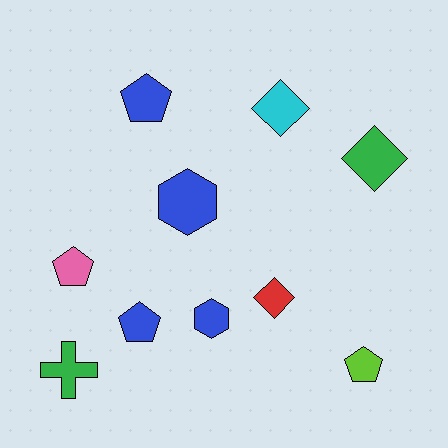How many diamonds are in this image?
There are 3 diamonds.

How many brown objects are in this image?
There are no brown objects.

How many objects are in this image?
There are 10 objects.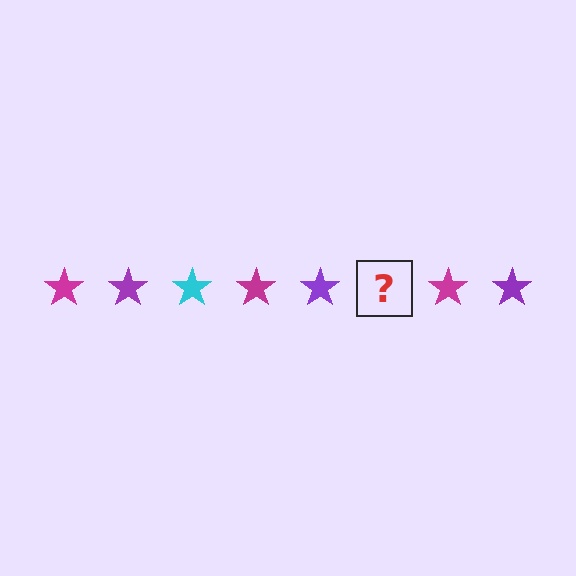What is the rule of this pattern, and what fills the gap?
The rule is that the pattern cycles through magenta, purple, cyan stars. The gap should be filled with a cyan star.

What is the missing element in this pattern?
The missing element is a cyan star.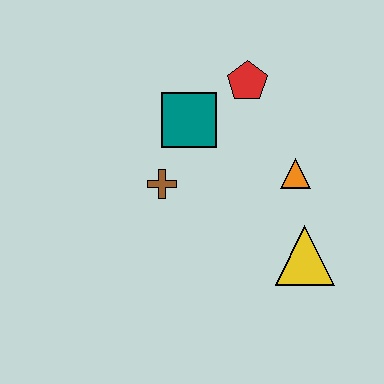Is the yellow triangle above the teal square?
No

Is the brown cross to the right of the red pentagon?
No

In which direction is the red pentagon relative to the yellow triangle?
The red pentagon is above the yellow triangle.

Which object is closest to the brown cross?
The teal square is closest to the brown cross.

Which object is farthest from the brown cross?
The yellow triangle is farthest from the brown cross.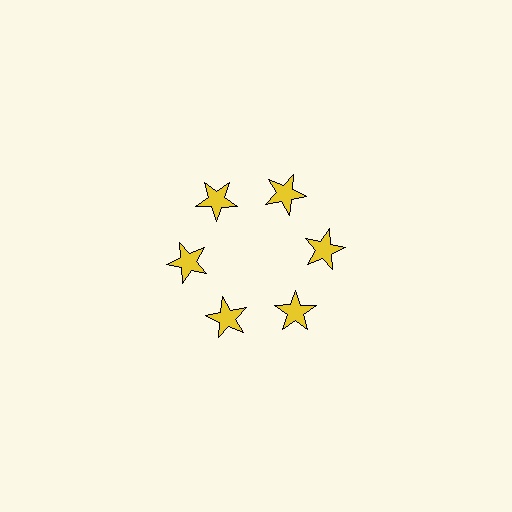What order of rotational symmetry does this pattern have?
This pattern has 6-fold rotational symmetry.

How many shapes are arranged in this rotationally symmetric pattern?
There are 6 shapes, arranged in 6 groups of 1.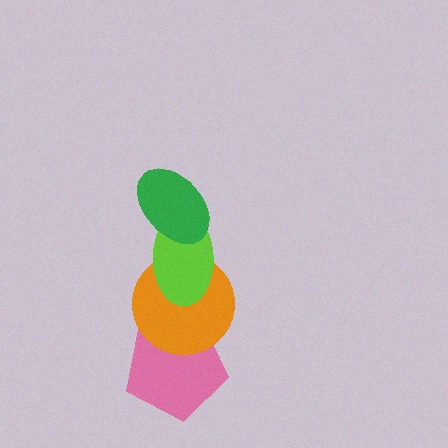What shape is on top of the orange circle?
The lime ellipse is on top of the orange circle.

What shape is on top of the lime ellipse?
The green ellipse is on top of the lime ellipse.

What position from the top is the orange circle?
The orange circle is 3rd from the top.